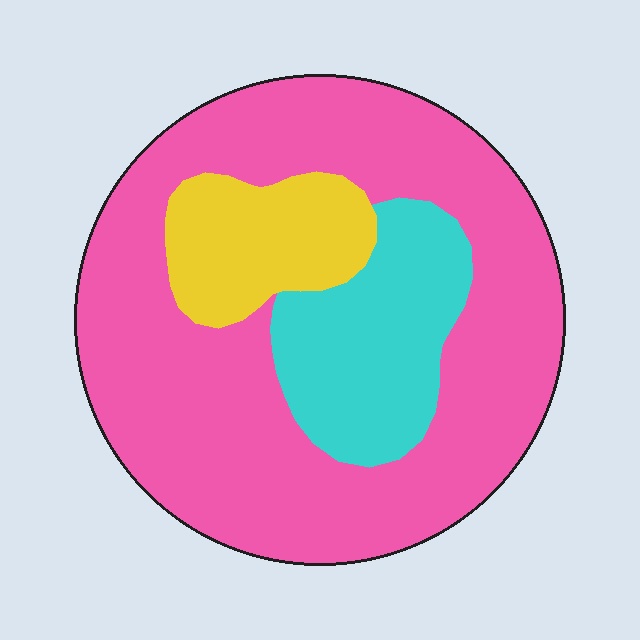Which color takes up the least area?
Yellow, at roughly 15%.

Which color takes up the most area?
Pink, at roughly 70%.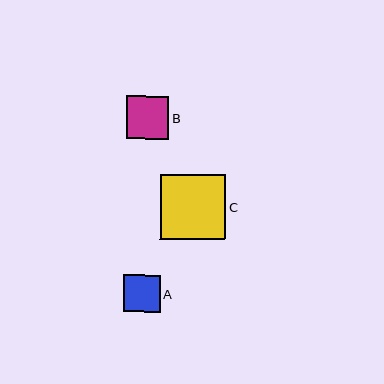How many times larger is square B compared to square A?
Square B is approximately 1.2 times the size of square A.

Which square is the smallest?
Square A is the smallest with a size of approximately 37 pixels.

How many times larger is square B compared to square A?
Square B is approximately 1.2 times the size of square A.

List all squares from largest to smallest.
From largest to smallest: C, B, A.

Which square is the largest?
Square C is the largest with a size of approximately 65 pixels.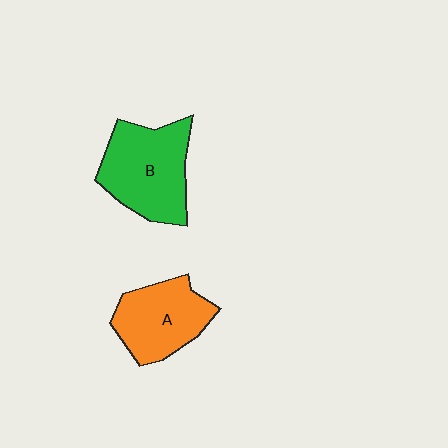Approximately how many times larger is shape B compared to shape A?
Approximately 1.2 times.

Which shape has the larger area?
Shape B (green).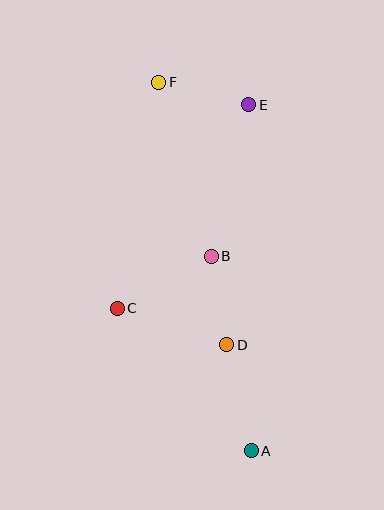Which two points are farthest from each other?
Points A and F are farthest from each other.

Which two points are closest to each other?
Points B and D are closest to each other.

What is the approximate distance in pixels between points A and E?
The distance between A and E is approximately 346 pixels.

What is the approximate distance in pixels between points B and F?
The distance between B and F is approximately 182 pixels.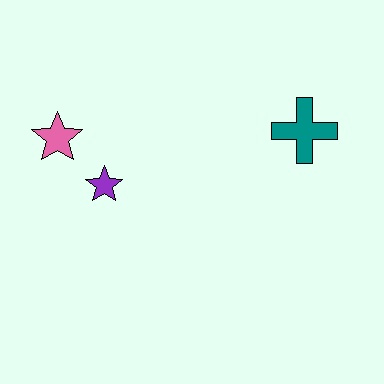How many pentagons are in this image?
There are no pentagons.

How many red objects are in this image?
There are no red objects.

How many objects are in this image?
There are 3 objects.